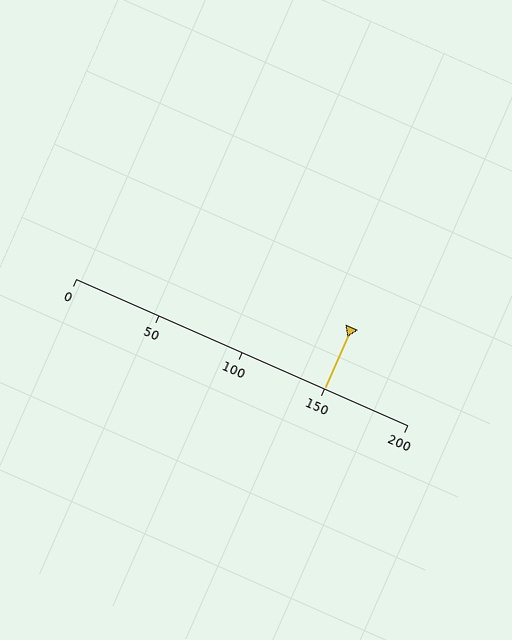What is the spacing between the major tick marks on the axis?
The major ticks are spaced 50 apart.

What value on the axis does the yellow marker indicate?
The marker indicates approximately 150.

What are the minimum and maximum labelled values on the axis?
The axis runs from 0 to 200.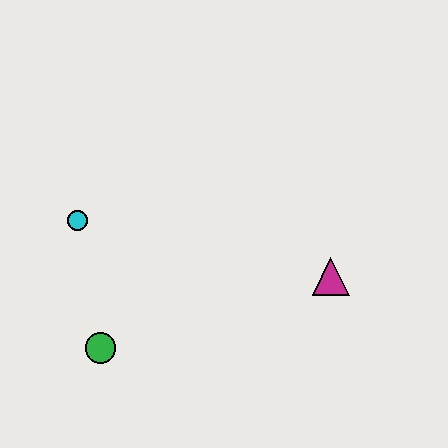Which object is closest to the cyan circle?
The green circle is closest to the cyan circle.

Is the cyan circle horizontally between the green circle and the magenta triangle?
No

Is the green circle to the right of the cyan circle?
Yes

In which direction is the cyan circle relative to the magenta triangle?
The cyan circle is to the left of the magenta triangle.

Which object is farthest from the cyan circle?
The magenta triangle is farthest from the cyan circle.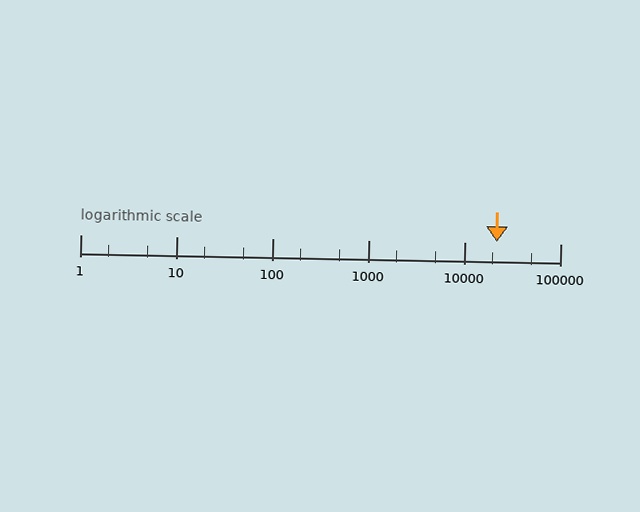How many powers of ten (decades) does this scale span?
The scale spans 5 decades, from 1 to 100000.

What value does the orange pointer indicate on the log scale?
The pointer indicates approximately 22000.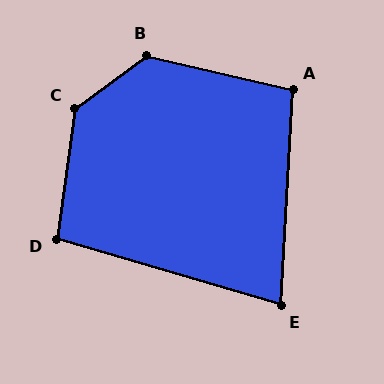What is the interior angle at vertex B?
Approximately 130 degrees (obtuse).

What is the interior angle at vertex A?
Approximately 100 degrees (obtuse).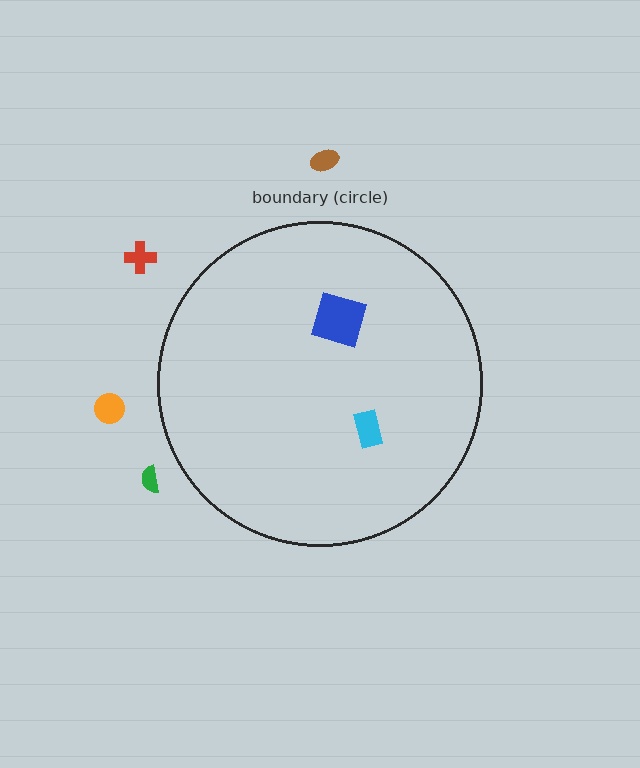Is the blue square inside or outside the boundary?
Inside.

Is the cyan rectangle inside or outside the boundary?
Inside.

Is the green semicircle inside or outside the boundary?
Outside.